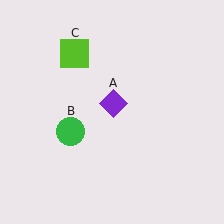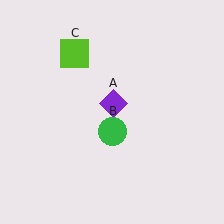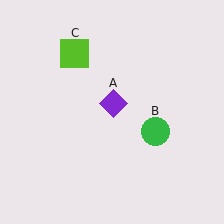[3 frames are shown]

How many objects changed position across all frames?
1 object changed position: green circle (object B).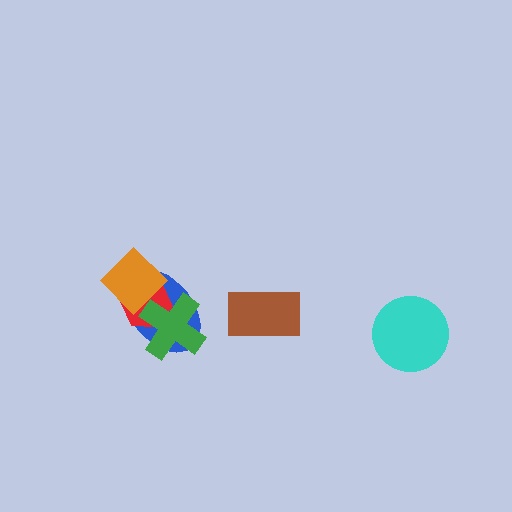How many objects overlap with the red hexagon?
3 objects overlap with the red hexagon.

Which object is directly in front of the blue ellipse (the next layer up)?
The red hexagon is directly in front of the blue ellipse.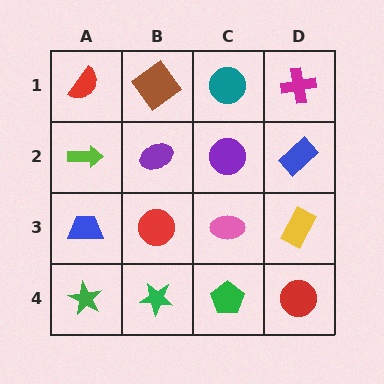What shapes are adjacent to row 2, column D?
A magenta cross (row 1, column D), a yellow rectangle (row 3, column D), a purple circle (row 2, column C).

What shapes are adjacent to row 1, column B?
A purple ellipse (row 2, column B), a red semicircle (row 1, column A), a teal circle (row 1, column C).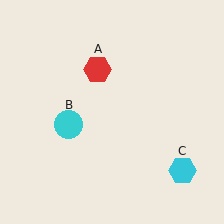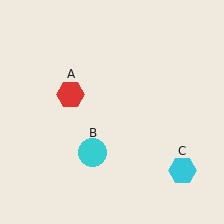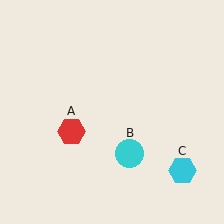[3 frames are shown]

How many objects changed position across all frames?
2 objects changed position: red hexagon (object A), cyan circle (object B).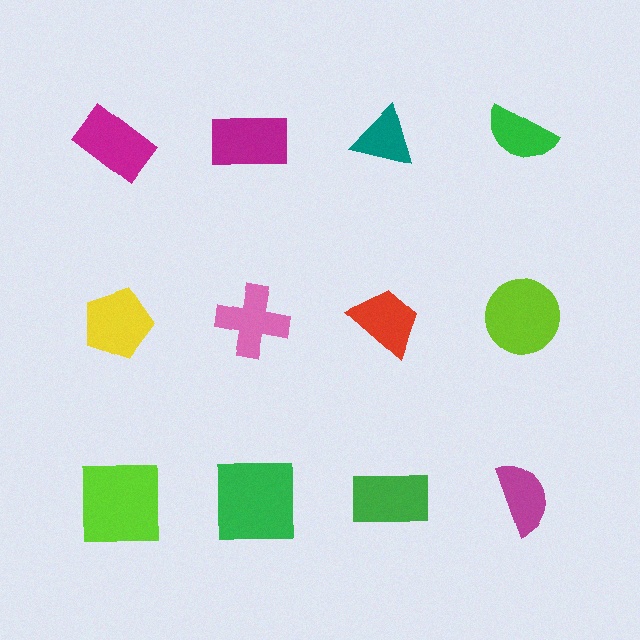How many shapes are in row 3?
4 shapes.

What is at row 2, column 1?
A yellow pentagon.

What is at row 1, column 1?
A magenta rectangle.